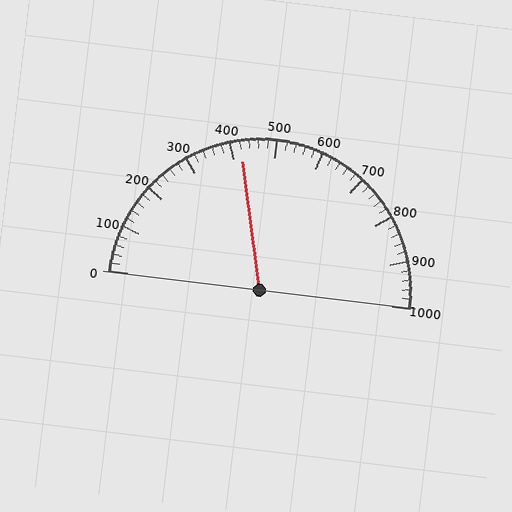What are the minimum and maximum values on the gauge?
The gauge ranges from 0 to 1000.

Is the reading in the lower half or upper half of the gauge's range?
The reading is in the lower half of the range (0 to 1000).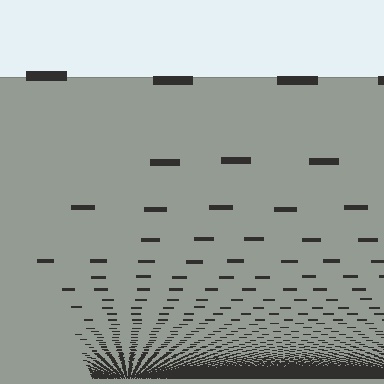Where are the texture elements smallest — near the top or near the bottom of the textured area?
Near the bottom.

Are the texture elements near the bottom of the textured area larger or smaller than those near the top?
Smaller. The gradient is inverted — elements near the bottom are smaller and denser.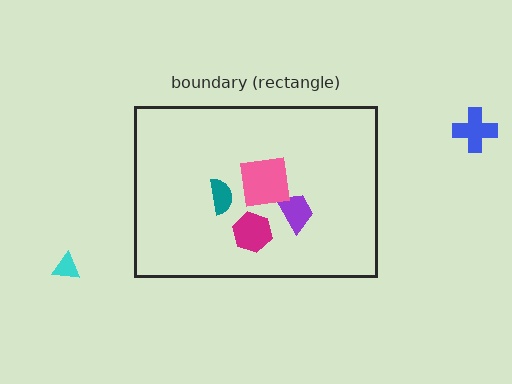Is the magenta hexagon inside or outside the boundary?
Inside.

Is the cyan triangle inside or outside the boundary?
Outside.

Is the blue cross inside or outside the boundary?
Outside.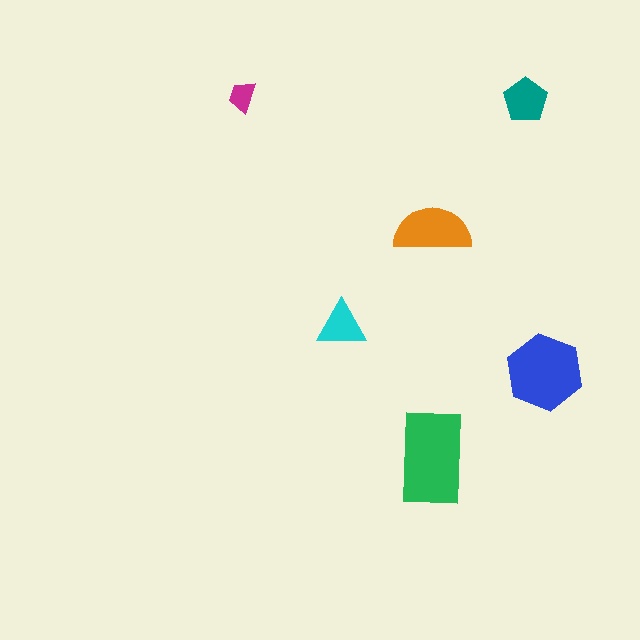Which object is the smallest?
The magenta trapezoid.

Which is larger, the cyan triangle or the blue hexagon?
The blue hexagon.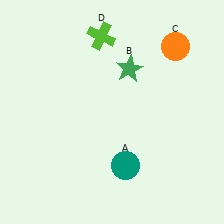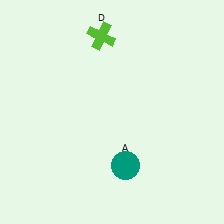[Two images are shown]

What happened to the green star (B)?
The green star (B) was removed in Image 2. It was in the top-right area of Image 1.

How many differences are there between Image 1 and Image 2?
There are 2 differences between the two images.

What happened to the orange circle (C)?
The orange circle (C) was removed in Image 2. It was in the top-right area of Image 1.